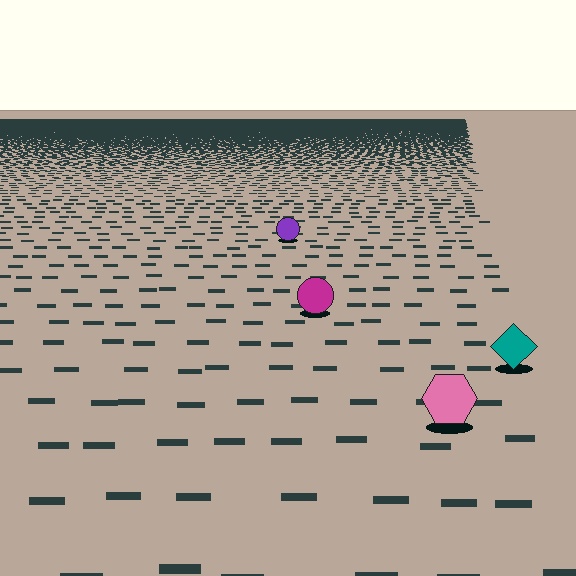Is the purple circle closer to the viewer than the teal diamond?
No. The teal diamond is closer — you can tell from the texture gradient: the ground texture is coarser near it.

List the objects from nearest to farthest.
From nearest to farthest: the pink hexagon, the teal diamond, the magenta circle, the purple circle.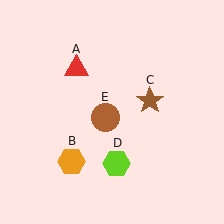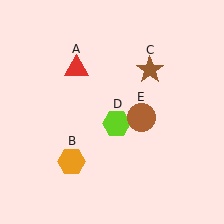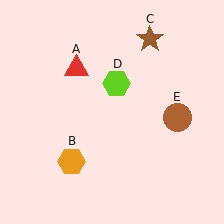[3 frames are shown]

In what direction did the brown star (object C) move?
The brown star (object C) moved up.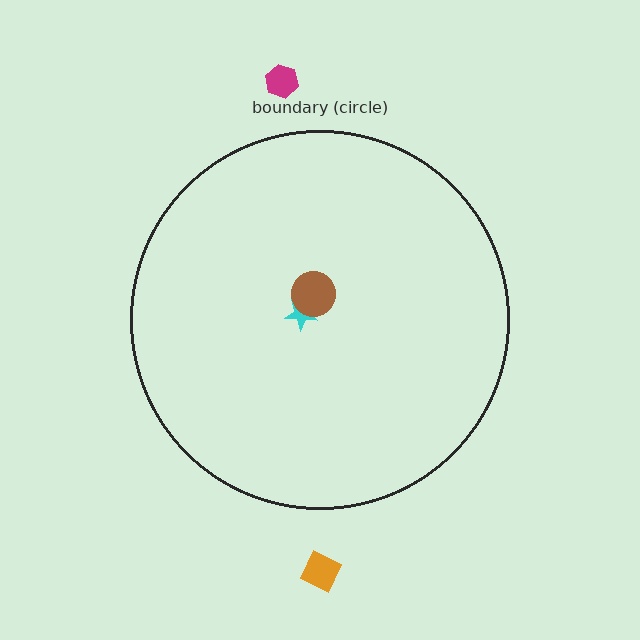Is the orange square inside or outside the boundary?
Outside.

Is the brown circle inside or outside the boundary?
Inside.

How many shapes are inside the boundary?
2 inside, 2 outside.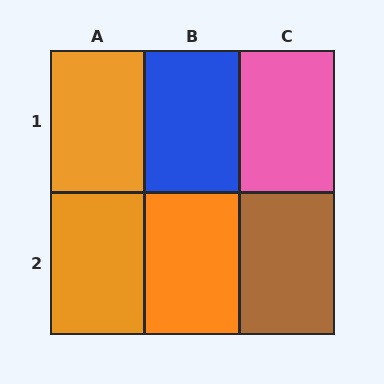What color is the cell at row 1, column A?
Orange.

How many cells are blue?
1 cell is blue.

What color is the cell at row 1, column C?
Pink.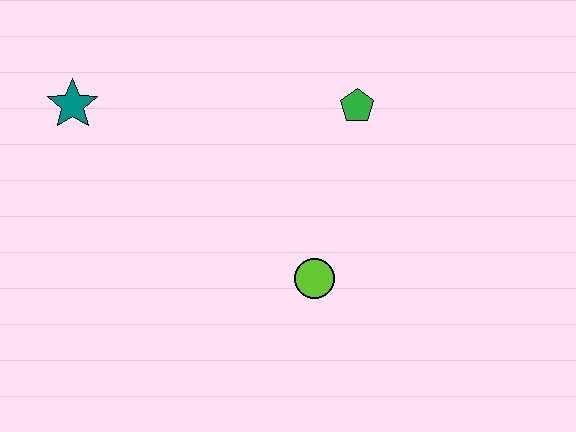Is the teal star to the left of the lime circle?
Yes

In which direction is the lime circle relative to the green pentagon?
The lime circle is below the green pentagon.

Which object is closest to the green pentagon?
The lime circle is closest to the green pentagon.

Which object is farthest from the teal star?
The lime circle is farthest from the teal star.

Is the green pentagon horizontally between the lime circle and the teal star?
No